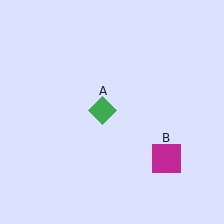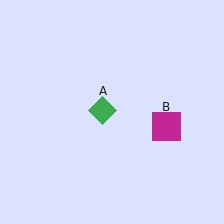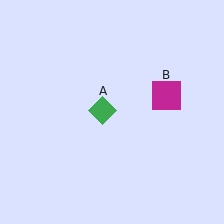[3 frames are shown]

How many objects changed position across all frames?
1 object changed position: magenta square (object B).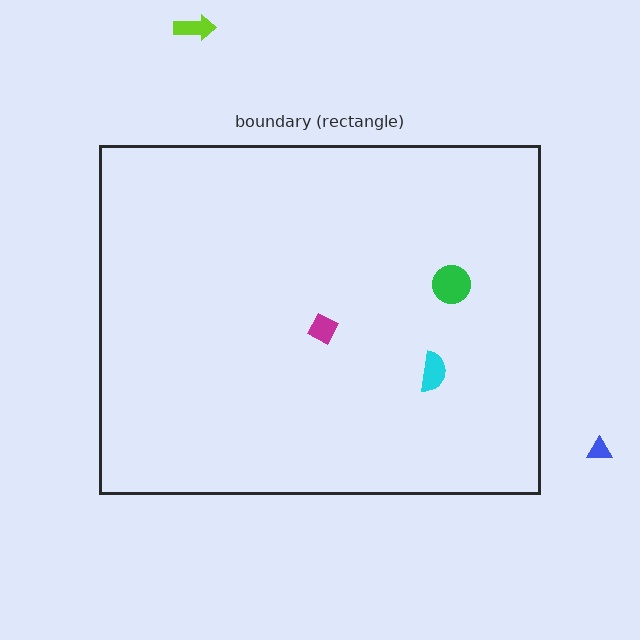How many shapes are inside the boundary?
3 inside, 2 outside.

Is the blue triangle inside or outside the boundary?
Outside.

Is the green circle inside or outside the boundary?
Inside.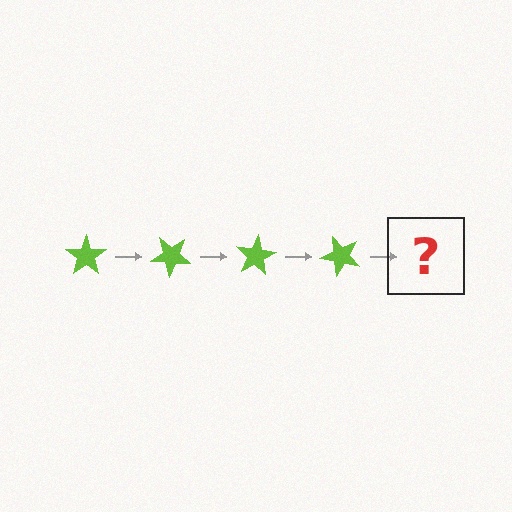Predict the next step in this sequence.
The next step is a lime star rotated 160 degrees.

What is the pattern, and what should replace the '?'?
The pattern is that the star rotates 40 degrees each step. The '?' should be a lime star rotated 160 degrees.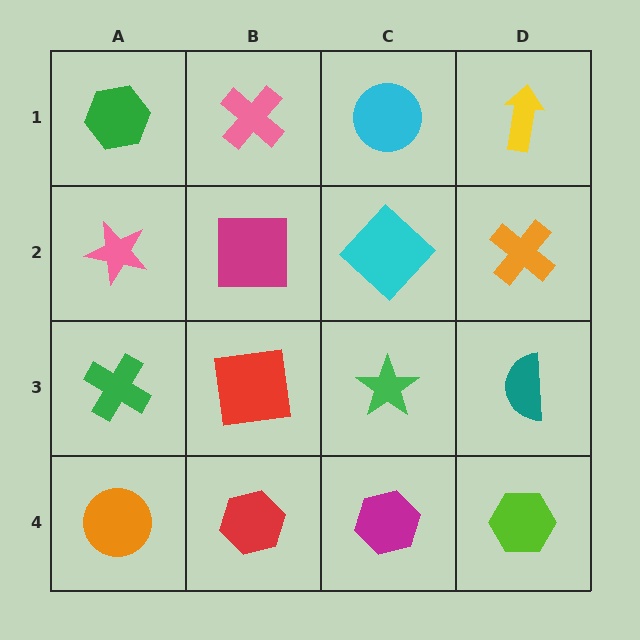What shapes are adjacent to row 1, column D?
An orange cross (row 2, column D), a cyan circle (row 1, column C).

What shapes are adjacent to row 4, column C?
A green star (row 3, column C), a red hexagon (row 4, column B), a lime hexagon (row 4, column D).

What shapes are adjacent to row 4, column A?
A green cross (row 3, column A), a red hexagon (row 4, column B).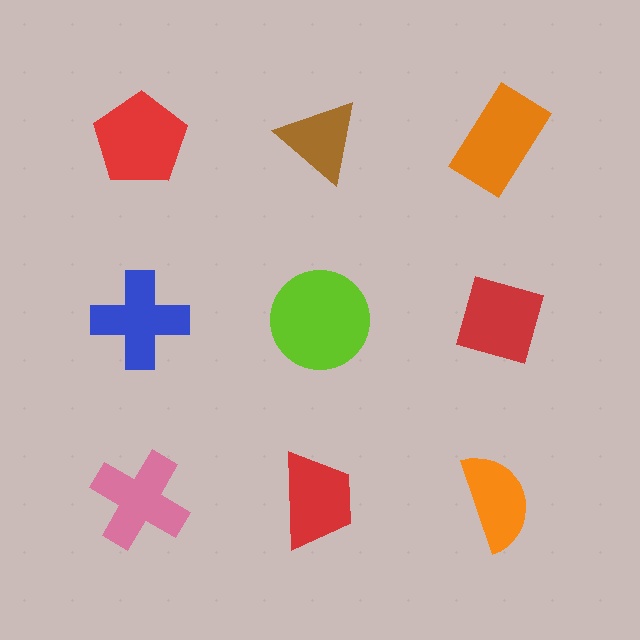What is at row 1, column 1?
A red pentagon.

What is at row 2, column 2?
A lime circle.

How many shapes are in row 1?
3 shapes.